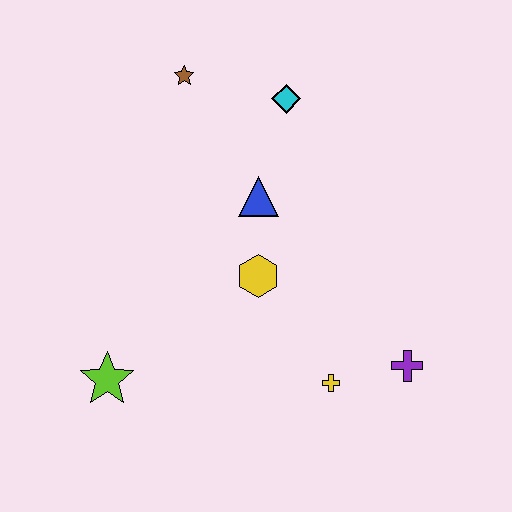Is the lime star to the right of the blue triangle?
No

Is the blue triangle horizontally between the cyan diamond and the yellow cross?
No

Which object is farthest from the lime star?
The cyan diamond is farthest from the lime star.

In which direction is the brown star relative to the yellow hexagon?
The brown star is above the yellow hexagon.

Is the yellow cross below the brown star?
Yes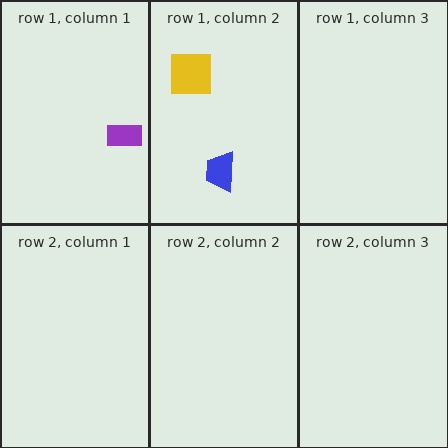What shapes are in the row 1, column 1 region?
The purple rectangle.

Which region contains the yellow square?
The row 1, column 2 region.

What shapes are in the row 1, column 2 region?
The blue trapezoid, the yellow square.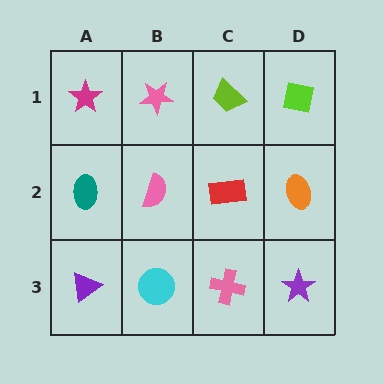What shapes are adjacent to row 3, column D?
An orange ellipse (row 2, column D), a pink cross (row 3, column C).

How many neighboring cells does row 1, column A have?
2.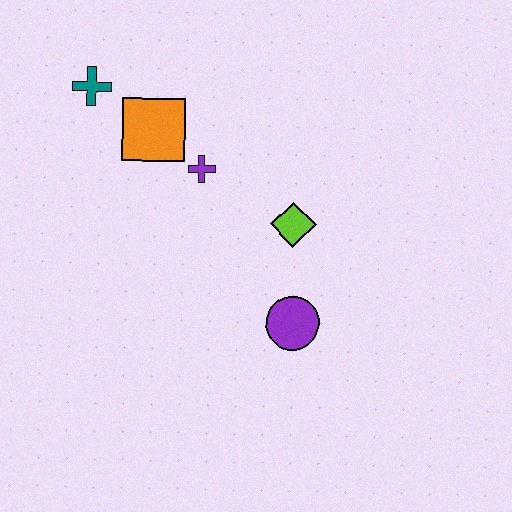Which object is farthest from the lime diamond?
The teal cross is farthest from the lime diamond.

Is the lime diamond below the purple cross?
Yes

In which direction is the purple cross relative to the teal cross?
The purple cross is to the right of the teal cross.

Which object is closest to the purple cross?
The orange square is closest to the purple cross.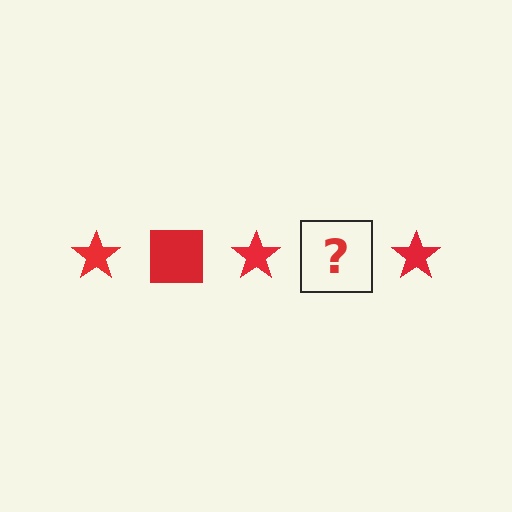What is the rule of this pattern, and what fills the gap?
The rule is that the pattern cycles through star, square shapes in red. The gap should be filled with a red square.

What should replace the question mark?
The question mark should be replaced with a red square.